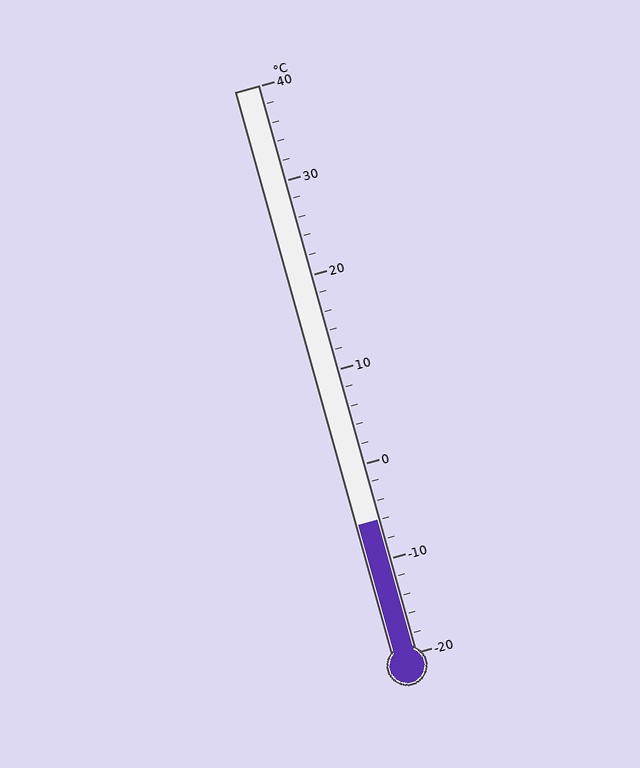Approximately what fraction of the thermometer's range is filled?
The thermometer is filled to approximately 25% of its range.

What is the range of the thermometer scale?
The thermometer scale ranges from -20°C to 40°C.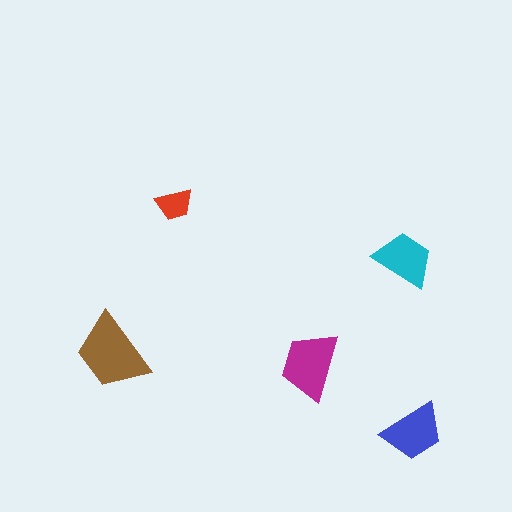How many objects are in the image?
There are 5 objects in the image.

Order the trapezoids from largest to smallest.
the brown one, the magenta one, the blue one, the cyan one, the red one.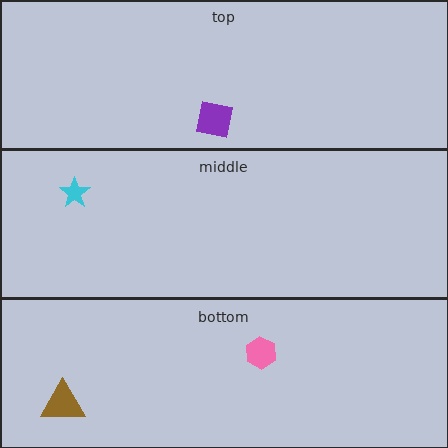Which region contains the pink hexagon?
The bottom region.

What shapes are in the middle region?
The cyan star.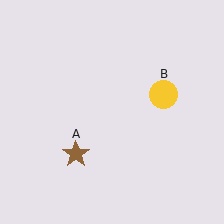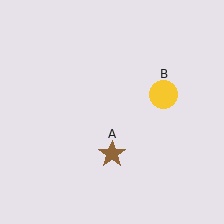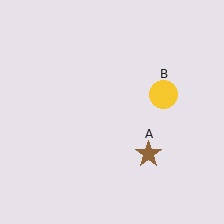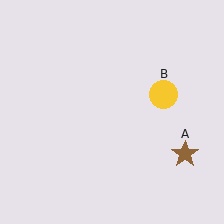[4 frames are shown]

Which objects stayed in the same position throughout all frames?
Yellow circle (object B) remained stationary.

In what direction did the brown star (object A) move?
The brown star (object A) moved right.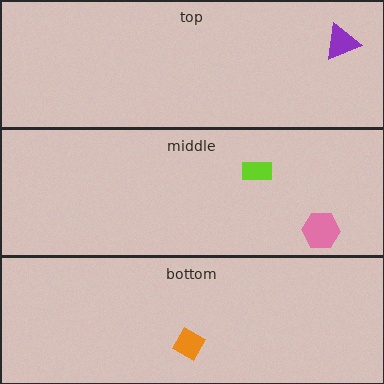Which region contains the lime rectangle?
The middle region.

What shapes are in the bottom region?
The orange diamond.